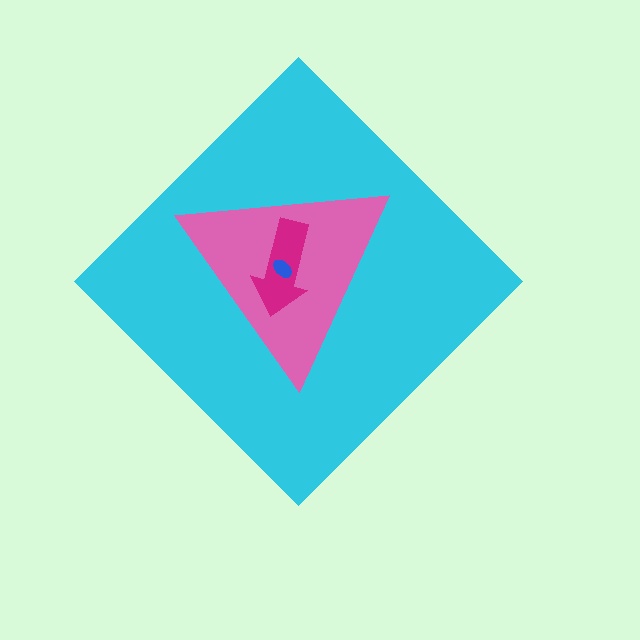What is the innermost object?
The blue ellipse.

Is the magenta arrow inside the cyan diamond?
Yes.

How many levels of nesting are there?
4.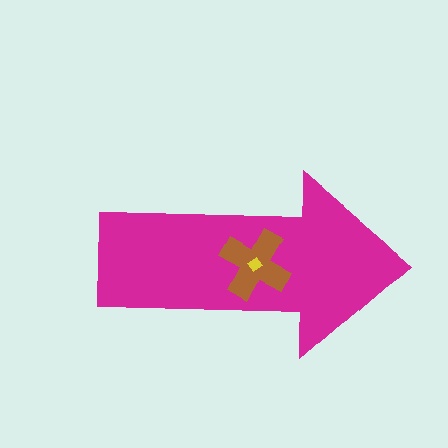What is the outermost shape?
The magenta arrow.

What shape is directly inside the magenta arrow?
The brown cross.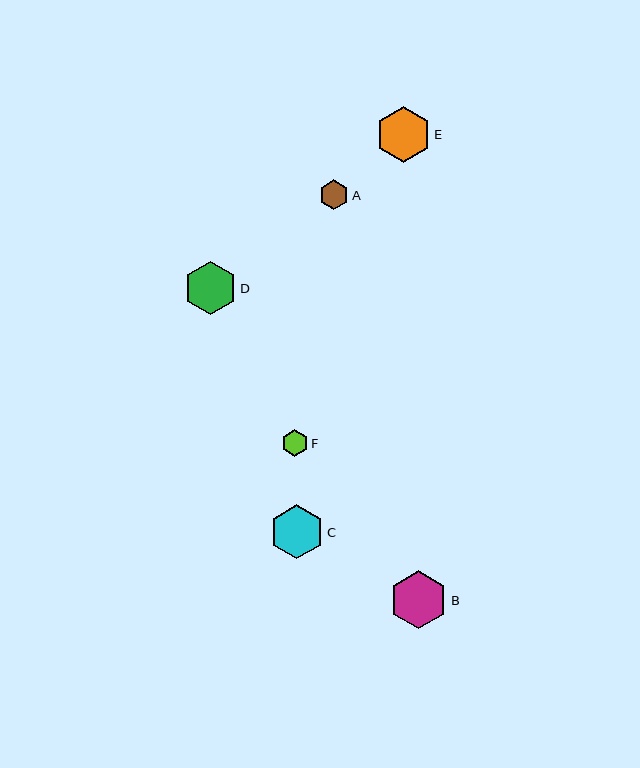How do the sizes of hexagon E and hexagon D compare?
Hexagon E and hexagon D are approximately the same size.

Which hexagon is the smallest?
Hexagon F is the smallest with a size of approximately 26 pixels.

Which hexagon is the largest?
Hexagon B is the largest with a size of approximately 58 pixels.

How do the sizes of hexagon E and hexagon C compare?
Hexagon E and hexagon C are approximately the same size.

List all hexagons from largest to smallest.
From largest to smallest: B, E, C, D, A, F.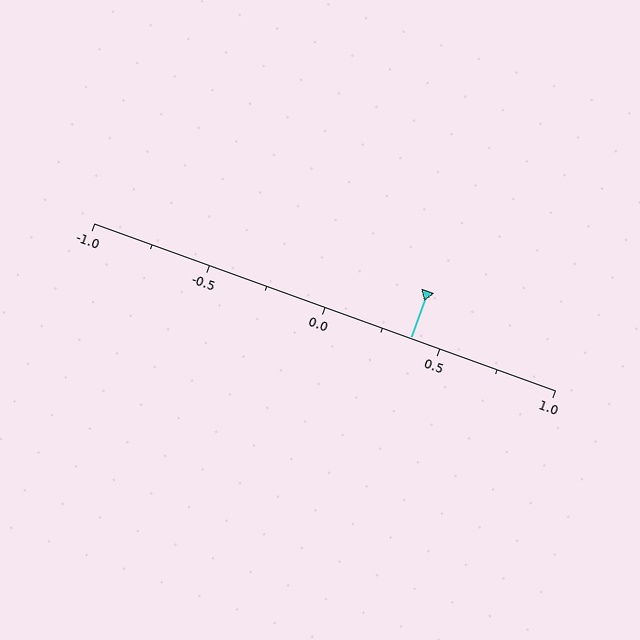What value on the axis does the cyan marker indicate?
The marker indicates approximately 0.38.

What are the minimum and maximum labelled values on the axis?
The axis runs from -1.0 to 1.0.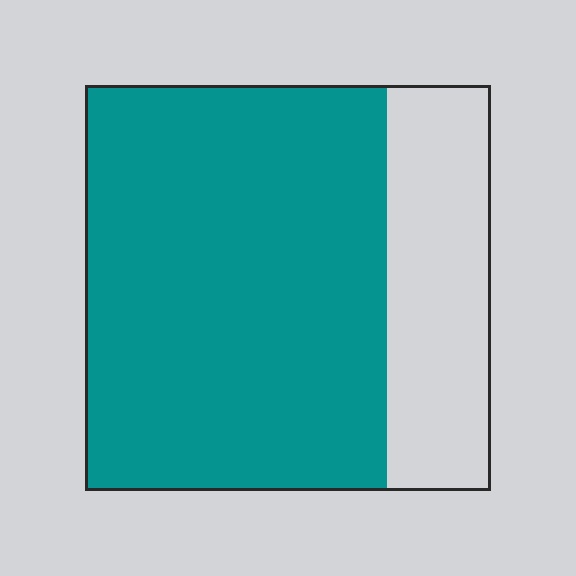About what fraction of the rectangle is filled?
About three quarters (3/4).